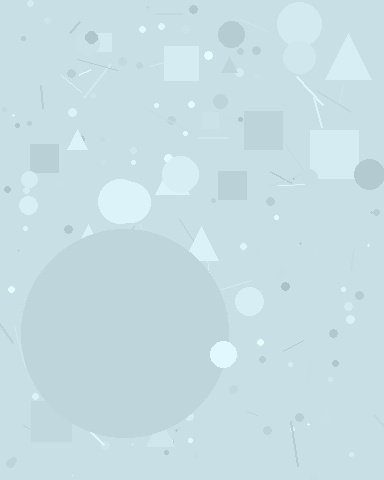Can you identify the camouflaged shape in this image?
The camouflaged shape is a circle.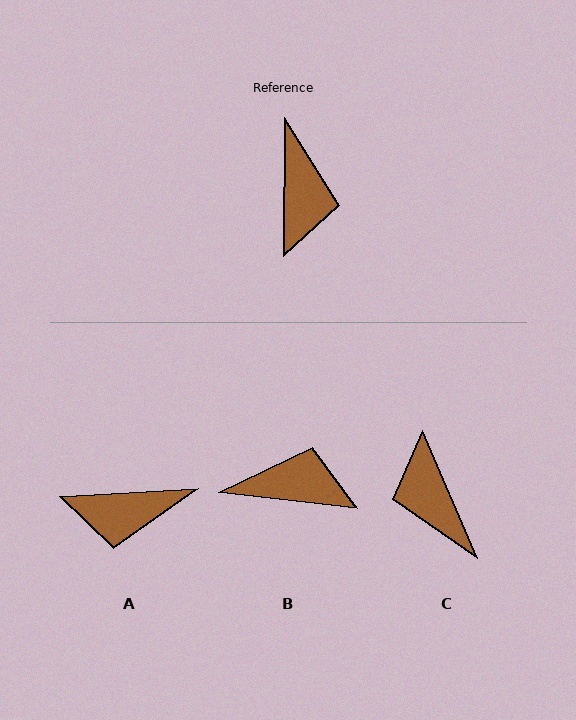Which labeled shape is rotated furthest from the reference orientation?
C, about 156 degrees away.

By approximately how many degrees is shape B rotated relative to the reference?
Approximately 84 degrees counter-clockwise.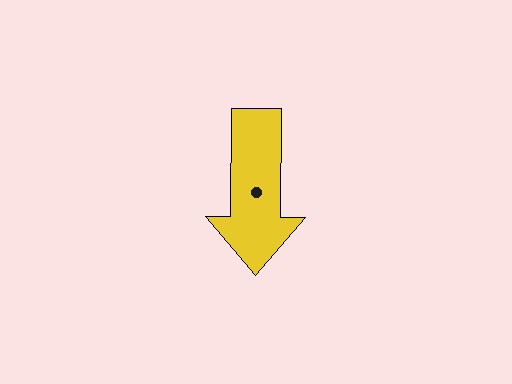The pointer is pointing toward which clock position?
Roughly 6 o'clock.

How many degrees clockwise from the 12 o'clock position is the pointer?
Approximately 180 degrees.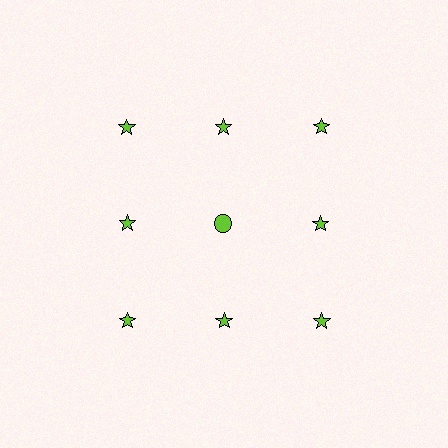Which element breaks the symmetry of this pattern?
The lime circle in the second row, second from left column breaks the symmetry. All other shapes are lime stars.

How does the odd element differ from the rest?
It has a different shape: circle instead of star.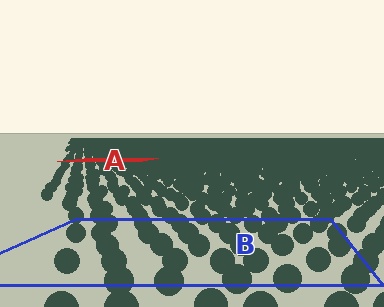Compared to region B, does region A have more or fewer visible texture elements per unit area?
Region A has more texture elements per unit area — they are packed more densely because it is farther away.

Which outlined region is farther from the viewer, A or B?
Region A is farther from the viewer — the texture elements inside it appear smaller and more densely packed.